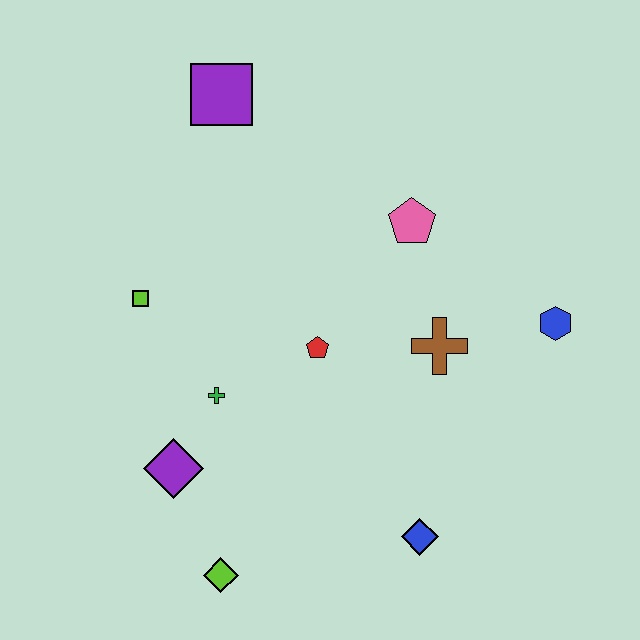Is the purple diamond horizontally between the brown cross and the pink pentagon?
No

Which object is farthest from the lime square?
The blue hexagon is farthest from the lime square.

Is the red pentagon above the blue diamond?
Yes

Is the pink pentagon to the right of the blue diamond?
No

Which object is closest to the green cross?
The purple diamond is closest to the green cross.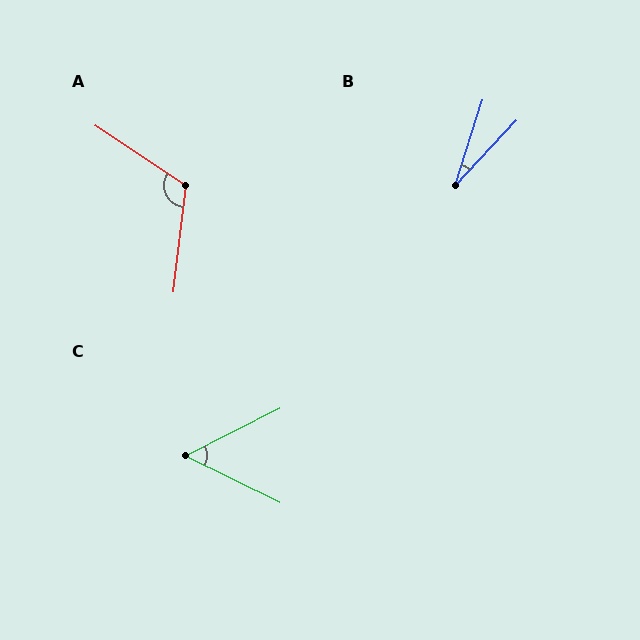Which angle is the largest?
A, at approximately 117 degrees.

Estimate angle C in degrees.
Approximately 53 degrees.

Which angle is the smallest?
B, at approximately 25 degrees.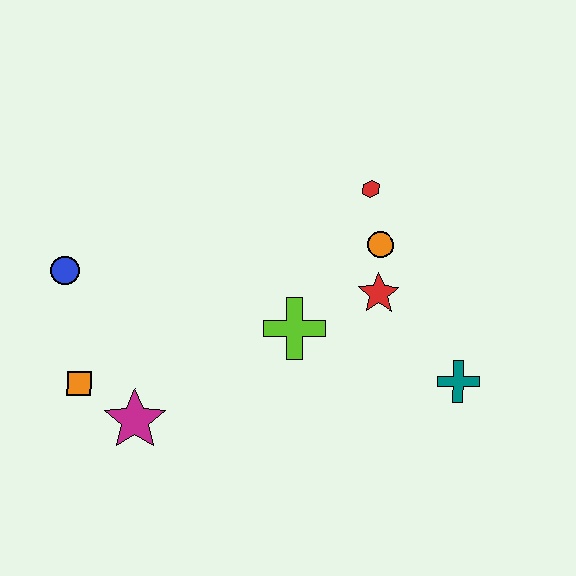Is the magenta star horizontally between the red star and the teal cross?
No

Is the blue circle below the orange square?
No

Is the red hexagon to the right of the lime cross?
Yes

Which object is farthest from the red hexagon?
The orange square is farthest from the red hexagon.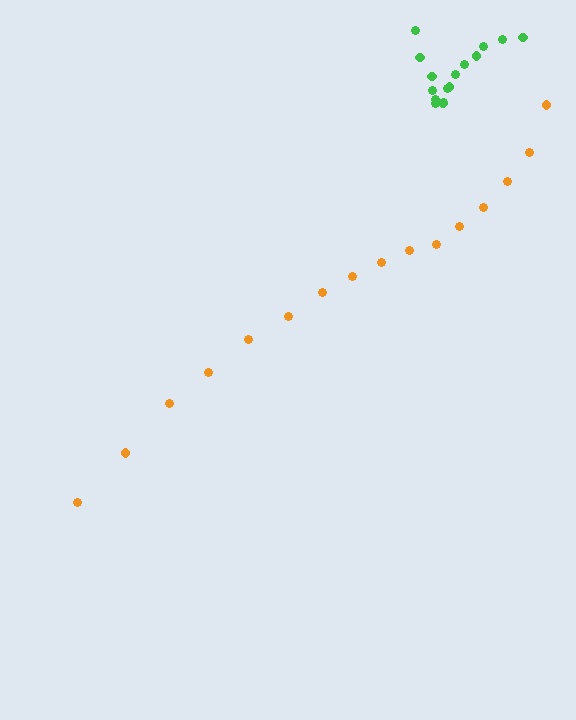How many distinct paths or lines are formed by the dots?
There are 2 distinct paths.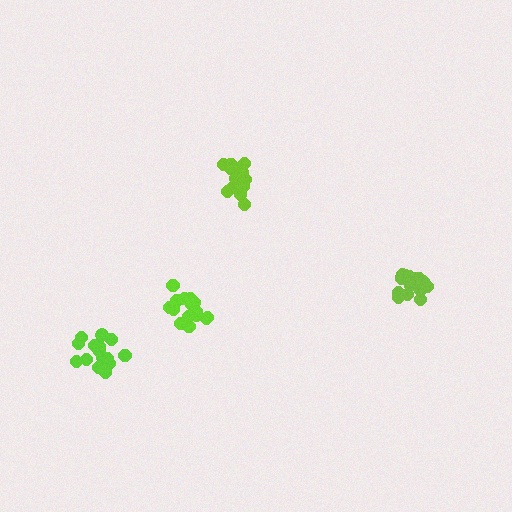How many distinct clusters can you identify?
There are 4 distinct clusters.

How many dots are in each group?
Group 1: 17 dots, Group 2: 18 dots, Group 3: 17 dots, Group 4: 16 dots (68 total).